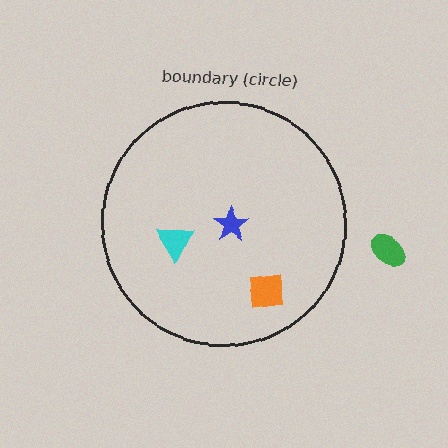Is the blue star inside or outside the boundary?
Inside.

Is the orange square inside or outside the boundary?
Inside.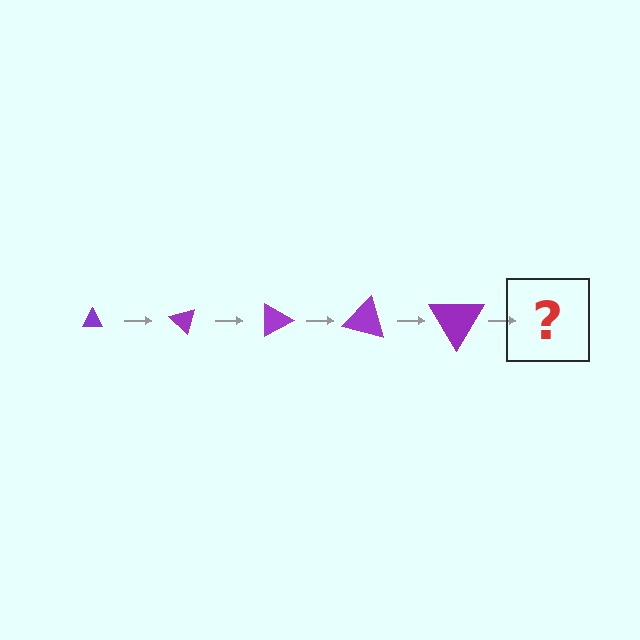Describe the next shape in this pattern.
It should be a triangle, larger than the previous one and rotated 225 degrees from the start.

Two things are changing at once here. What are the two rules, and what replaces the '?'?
The two rules are that the triangle grows larger each step and it rotates 45 degrees each step. The '?' should be a triangle, larger than the previous one and rotated 225 degrees from the start.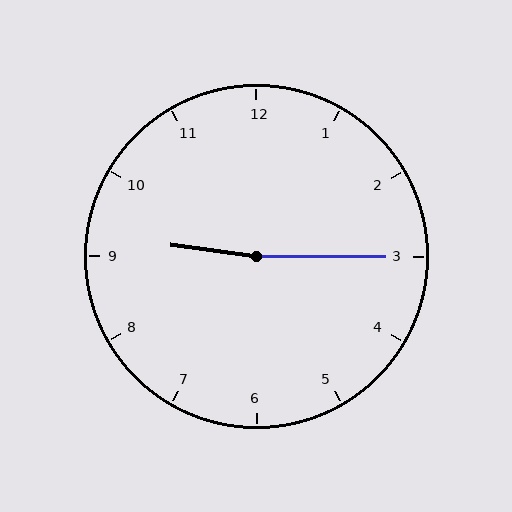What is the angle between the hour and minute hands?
Approximately 172 degrees.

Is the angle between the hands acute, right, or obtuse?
It is obtuse.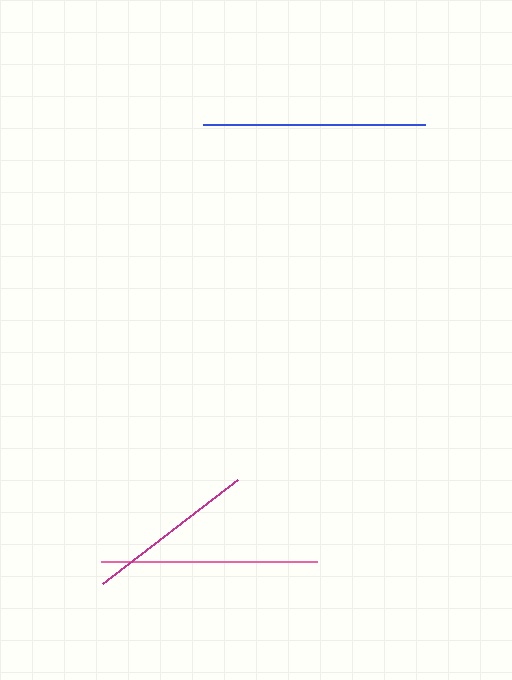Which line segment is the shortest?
The magenta line is the shortest at approximately 170 pixels.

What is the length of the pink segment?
The pink segment is approximately 215 pixels long.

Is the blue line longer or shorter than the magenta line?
The blue line is longer than the magenta line.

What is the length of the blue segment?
The blue segment is approximately 221 pixels long.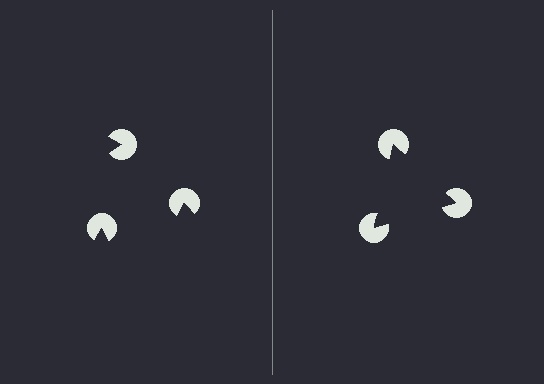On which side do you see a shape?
An illusory triangle appears on the right side. On the left side the wedge cuts are rotated, so no coherent shape forms.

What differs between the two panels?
The pac-man discs are positioned identically on both sides; only the wedge orientations differ. On the right they align to a triangle; on the left they are misaligned.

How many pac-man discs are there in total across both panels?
6 — 3 on each side.